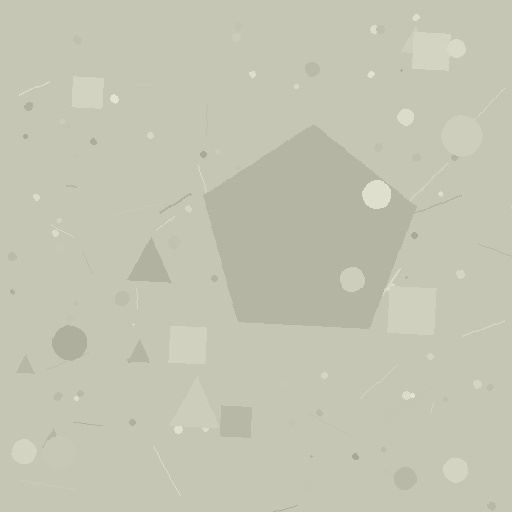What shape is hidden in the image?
A pentagon is hidden in the image.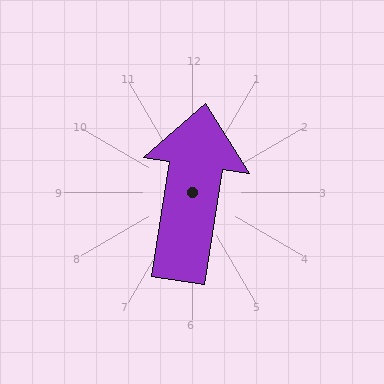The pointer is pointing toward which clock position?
Roughly 12 o'clock.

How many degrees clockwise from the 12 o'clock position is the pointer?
Approximately 9 degrees.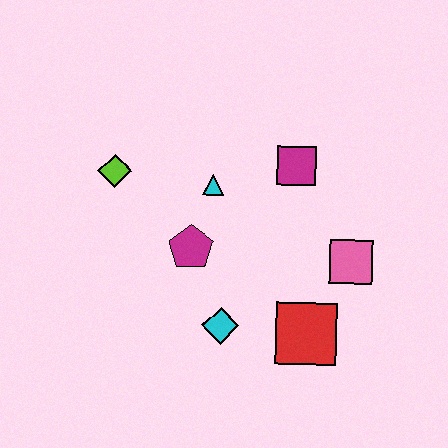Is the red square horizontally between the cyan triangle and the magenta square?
No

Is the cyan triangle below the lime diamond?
Yes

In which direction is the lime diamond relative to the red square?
The lime diamond is to the left of the red square.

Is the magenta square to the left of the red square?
Yes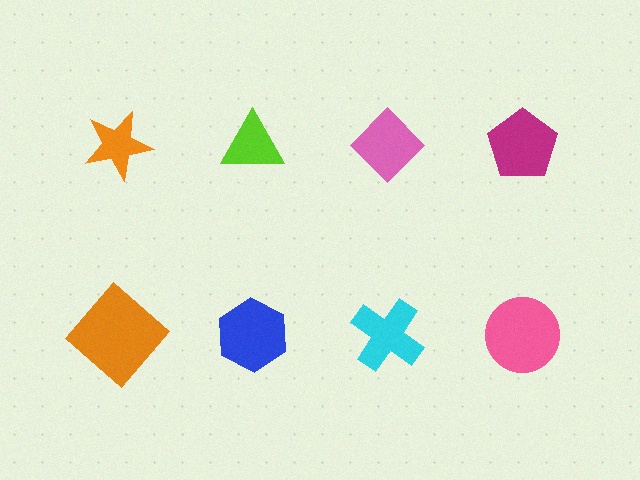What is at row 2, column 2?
A blue hexagon.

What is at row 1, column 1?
An orange star.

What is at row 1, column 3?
A pink diamond.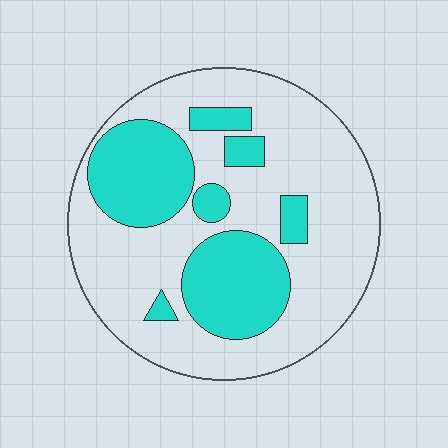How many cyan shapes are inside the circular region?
7.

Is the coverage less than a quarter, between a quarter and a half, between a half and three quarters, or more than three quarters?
Between a quarter and a half.